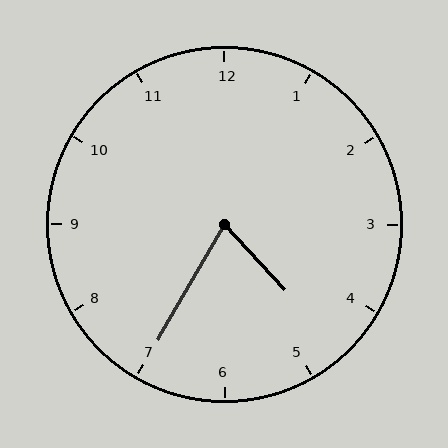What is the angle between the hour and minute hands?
Approximately 72 degrees.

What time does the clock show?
4:35.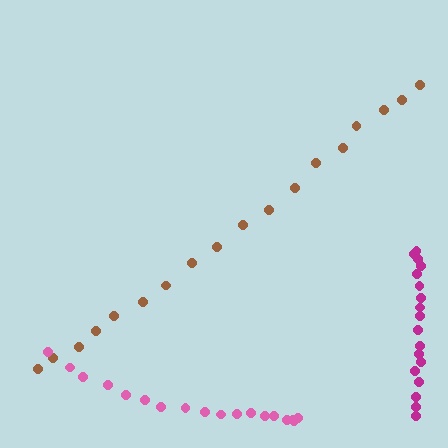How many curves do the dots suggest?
There are 3 distinct paths.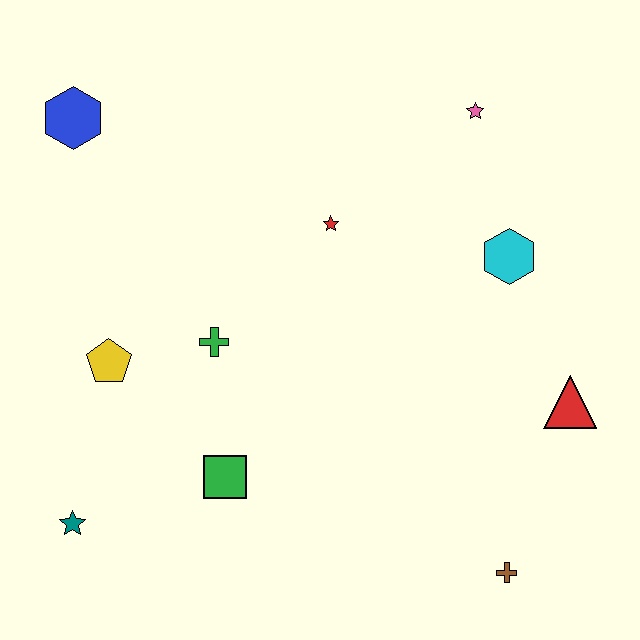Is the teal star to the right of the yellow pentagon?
No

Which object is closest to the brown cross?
The red triangle is closest to the brown cross.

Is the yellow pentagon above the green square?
Yes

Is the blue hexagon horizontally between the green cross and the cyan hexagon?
No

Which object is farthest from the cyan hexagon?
The teal star is farthest from the cyan hexagon.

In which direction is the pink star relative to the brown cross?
The pink star is above the brown cross.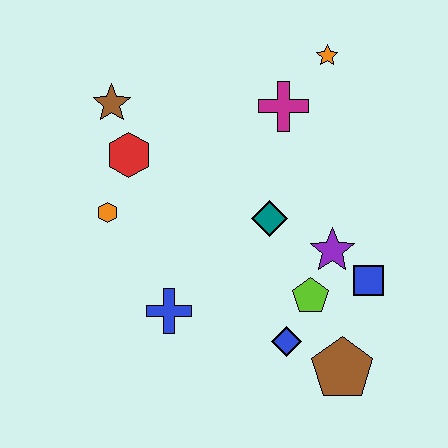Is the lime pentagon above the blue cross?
Yes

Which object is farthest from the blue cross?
The orange star is farthest from the blue cross.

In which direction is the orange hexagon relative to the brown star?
The orange hexagon is below the brown star.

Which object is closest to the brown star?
The red hexagon is closest to the brown star.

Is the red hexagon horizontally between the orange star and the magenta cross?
No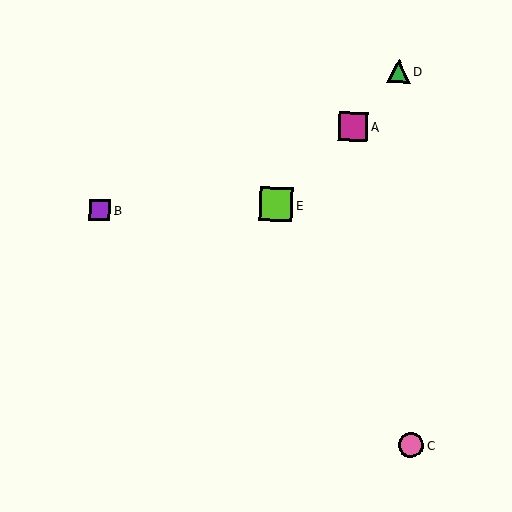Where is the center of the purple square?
The center of the purple square is at (100, 210).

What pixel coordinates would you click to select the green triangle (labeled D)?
Click at (399, 71) to select the green triangle D.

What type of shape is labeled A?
Shape A is a magenta square.